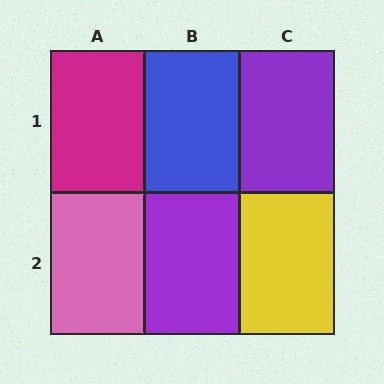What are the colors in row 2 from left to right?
Pink, purple, yellow.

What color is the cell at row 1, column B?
Blue.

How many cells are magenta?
1 cell is magenta.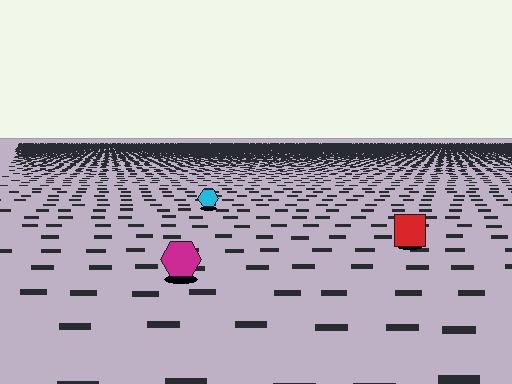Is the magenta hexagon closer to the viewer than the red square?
Yes. The magenta hexagon is closer — you can tell from the texture gradient: the ground texture is coarser near it.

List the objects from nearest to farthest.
From nearest to farthest: the magenta hexagon, the red square, the cyan hexagon.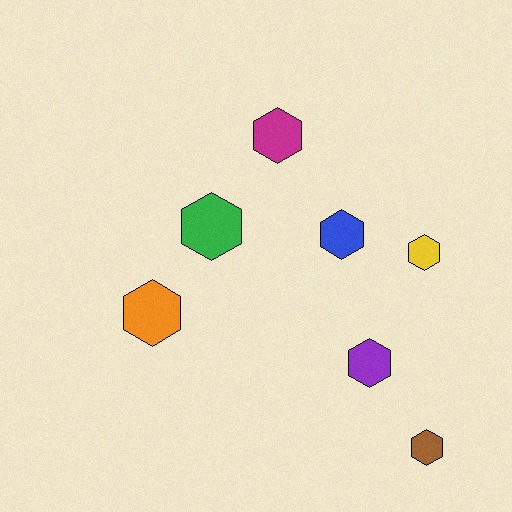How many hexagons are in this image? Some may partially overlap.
There are 7 hexagons.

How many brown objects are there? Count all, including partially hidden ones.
There is 1 brown object.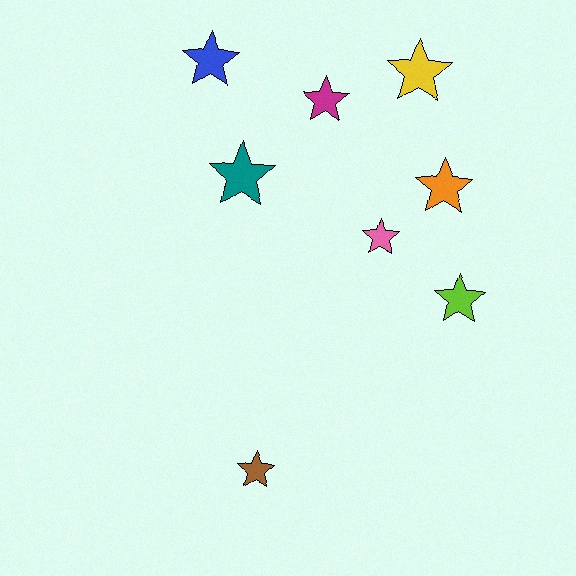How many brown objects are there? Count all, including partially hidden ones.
There is 1 brown object.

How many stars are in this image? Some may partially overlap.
There are 8 stars.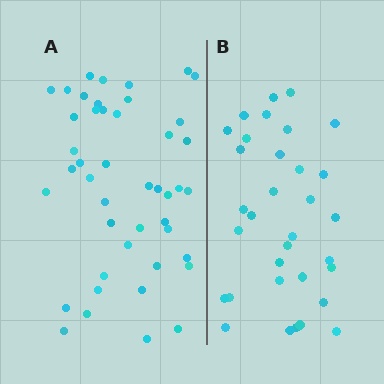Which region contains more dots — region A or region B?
Region A (the left region) has more dots.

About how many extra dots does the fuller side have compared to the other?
Region A has roughly 12 or so more dots than region B.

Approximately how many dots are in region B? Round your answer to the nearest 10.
About 30 dots. (The exact count is 33, which rounds to 30.)